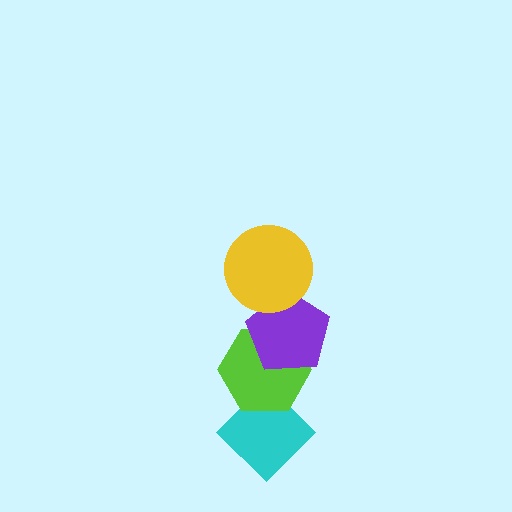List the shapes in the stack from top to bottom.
From top to bottom: the yellow circle, the purple pentagon, the lime hexagon, the cyan diamond.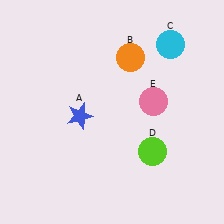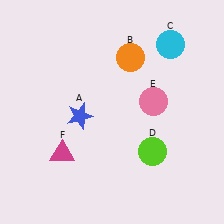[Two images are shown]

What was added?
A magenta triangle (F) was added in Image 2.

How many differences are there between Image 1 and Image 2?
There is 1 difference between the two images.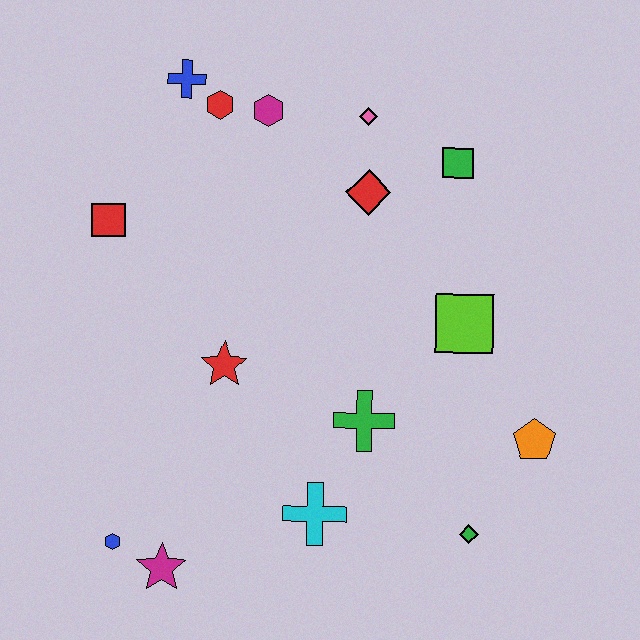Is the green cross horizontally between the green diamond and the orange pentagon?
No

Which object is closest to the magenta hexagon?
The red hexagon is closest to the magenta hexagon.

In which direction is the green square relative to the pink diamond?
The green square is to the right of the pink diamond.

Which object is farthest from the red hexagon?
The green diamond is farthest from the red hexagon.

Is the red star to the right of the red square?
Yes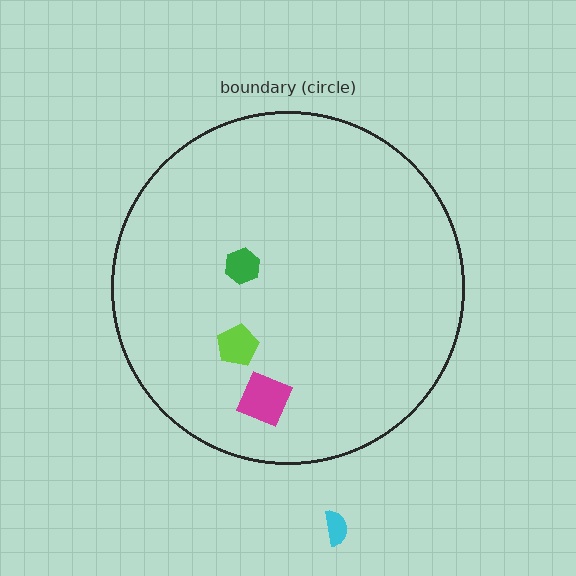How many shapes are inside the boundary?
3 inside, 1 outside.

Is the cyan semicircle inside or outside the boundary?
Outside.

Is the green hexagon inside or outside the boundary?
Inside.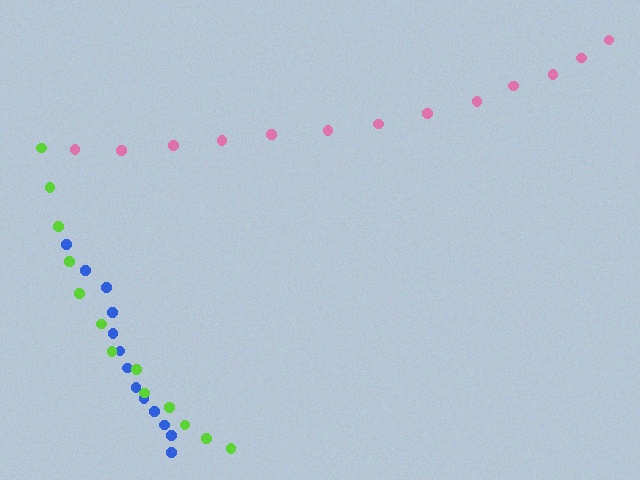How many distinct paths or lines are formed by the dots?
There are 3 distinct paths.